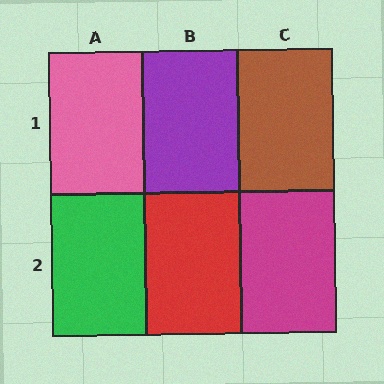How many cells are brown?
1 cell is brown.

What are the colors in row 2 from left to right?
Green, red, magenta.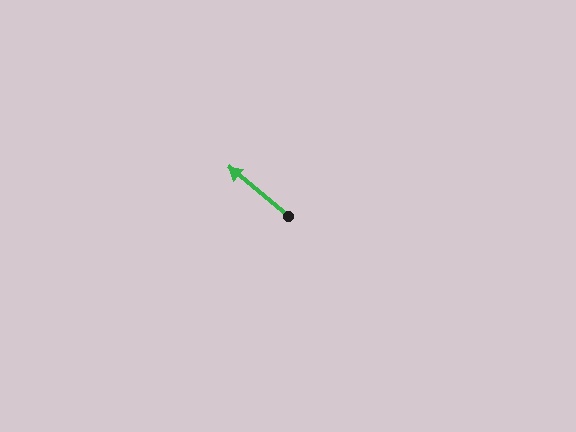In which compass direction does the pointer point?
Northwest.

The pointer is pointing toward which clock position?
Roughly 10 o'clock.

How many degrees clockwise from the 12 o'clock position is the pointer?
Approximately 310 degrees.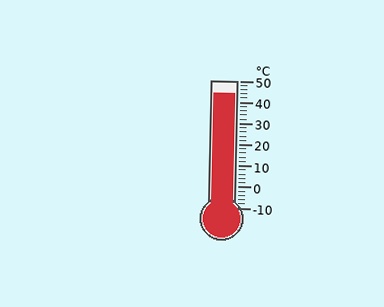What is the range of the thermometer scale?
The thermometer scale ranges from -10°C to 50°C.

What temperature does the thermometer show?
The thermometer shows approximately 44°C.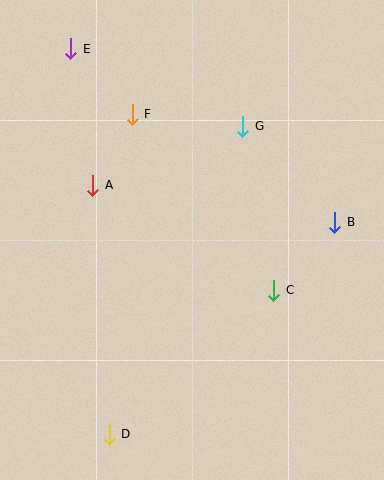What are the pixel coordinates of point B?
Point B is at (335, 222).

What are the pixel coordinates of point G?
Point G is at (243, 126).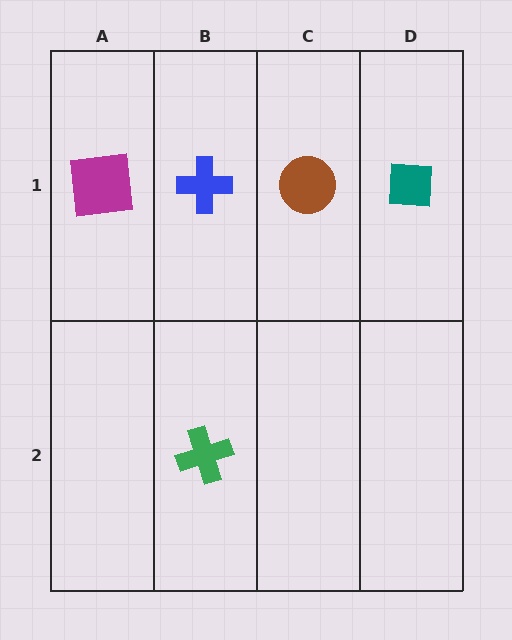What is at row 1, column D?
A teal square.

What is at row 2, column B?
A green cross.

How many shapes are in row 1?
4 shapes.